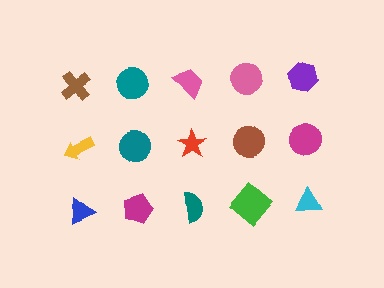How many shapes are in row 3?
5 shapes.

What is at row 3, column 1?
A blue triangle.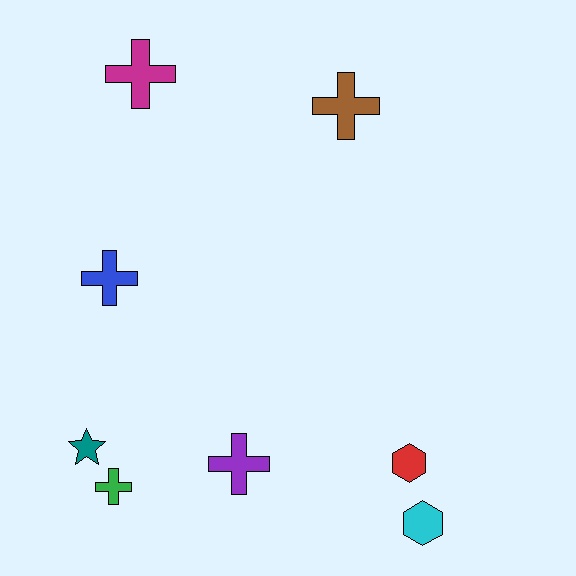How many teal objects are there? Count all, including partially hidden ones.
There is 1 teal object.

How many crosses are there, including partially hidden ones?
There are 5 crosses.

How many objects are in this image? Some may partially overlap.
There are 8 objects.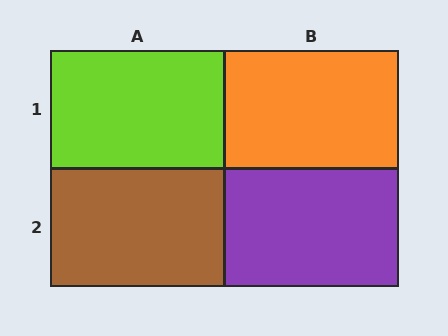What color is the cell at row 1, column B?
Orange.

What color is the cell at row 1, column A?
Lime.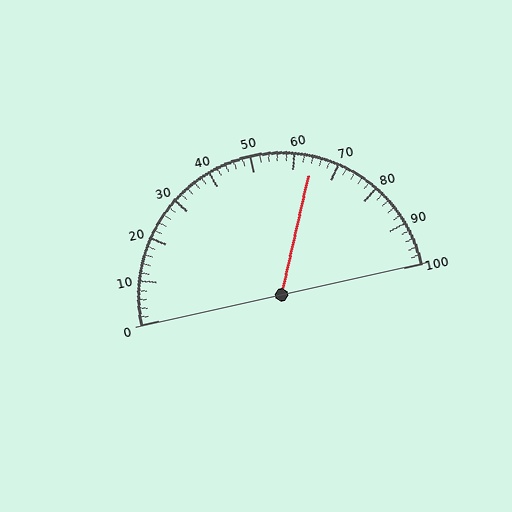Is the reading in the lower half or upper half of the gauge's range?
The reading is in the upper half of the range (0 to 100).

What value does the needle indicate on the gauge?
The needle indicates approximately 64.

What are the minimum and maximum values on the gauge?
The gauge ranges from 0 to 100.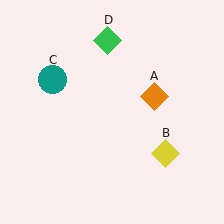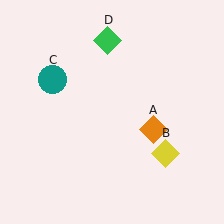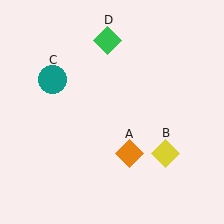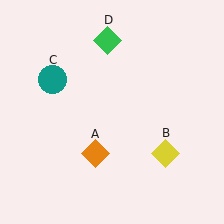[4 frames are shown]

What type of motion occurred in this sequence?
The orange diamond (object A) rotated clockwise around the center of the scene.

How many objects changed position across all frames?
1 object changed position: orange diamond (object A).